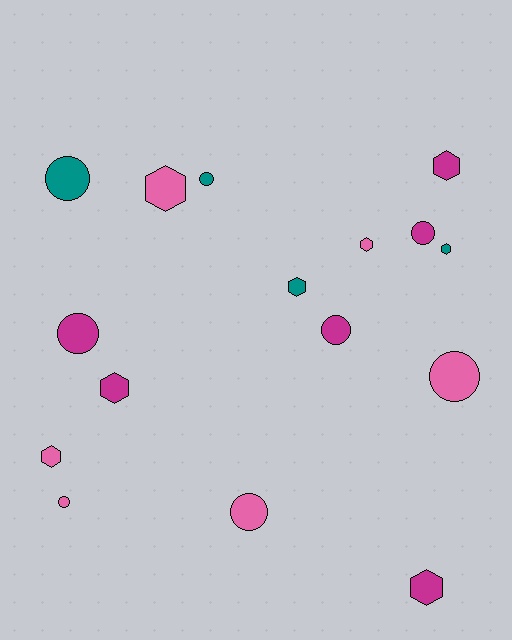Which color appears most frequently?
Pink, with 6 objects.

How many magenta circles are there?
There are 3 magenta circles.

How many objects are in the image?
There are 16 objects.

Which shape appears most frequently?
Hexagon, with 8 objects.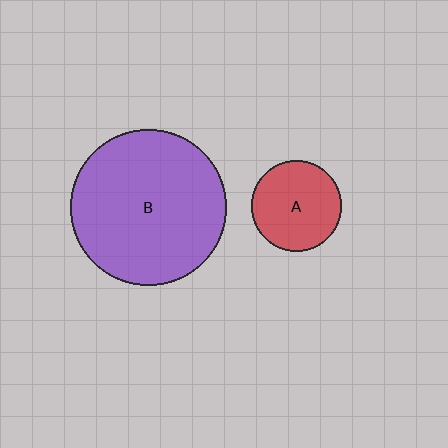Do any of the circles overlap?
No, none of the circles overlap.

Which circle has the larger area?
Circle B (purple).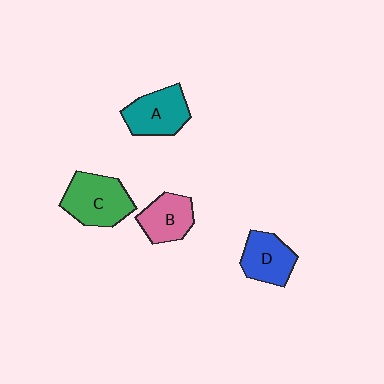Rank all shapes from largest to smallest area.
From largest to smallest: C (green), A (teal), D (blue), B (pink).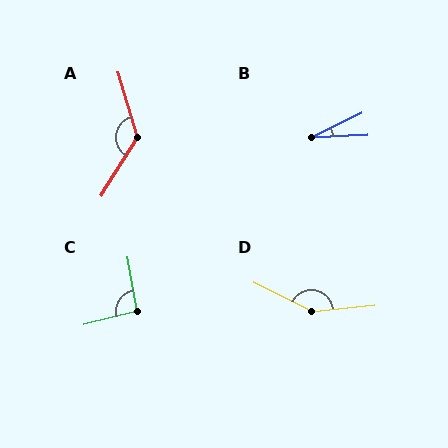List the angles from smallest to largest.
B (24°), C (95°), A (132°), D (148°).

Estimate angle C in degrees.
Approximately 95 degrees.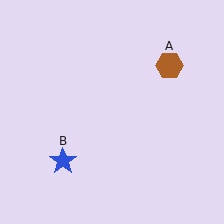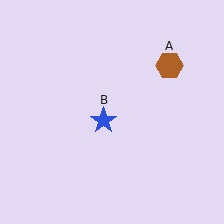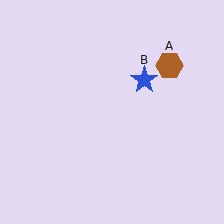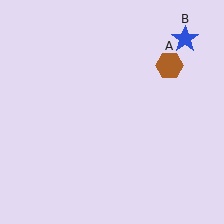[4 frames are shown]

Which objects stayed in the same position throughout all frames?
Brown hexagon (object A) remained stationary.